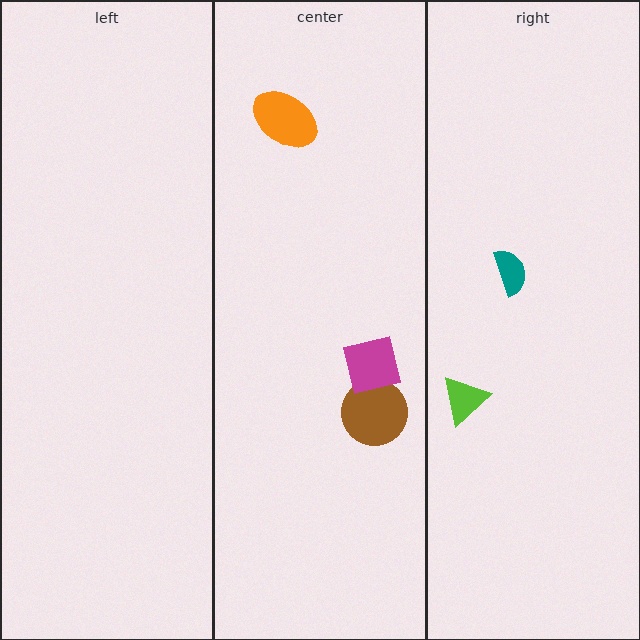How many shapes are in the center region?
3.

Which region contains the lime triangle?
The right region.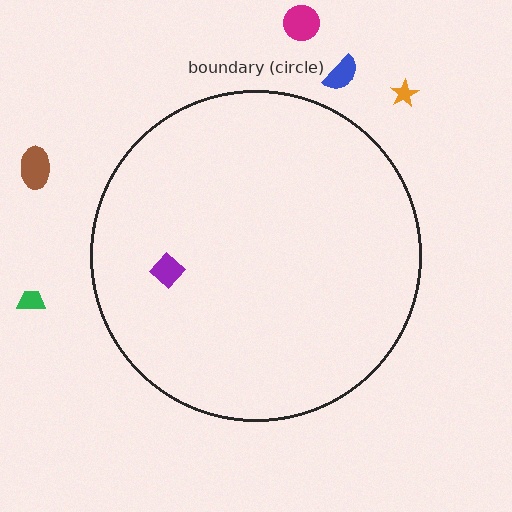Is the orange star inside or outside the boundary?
Outside.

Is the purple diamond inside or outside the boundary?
Inside.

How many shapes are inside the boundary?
1 inside, 5 outside.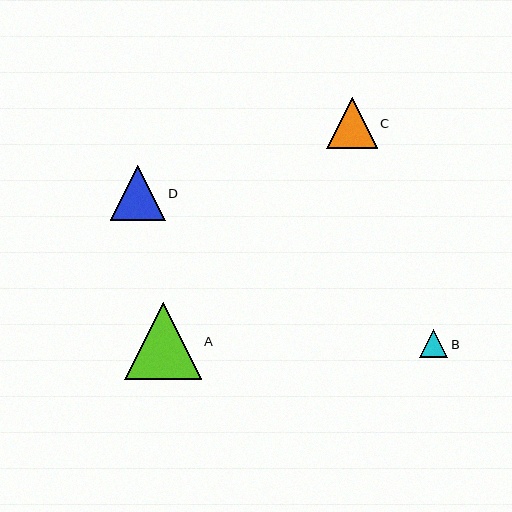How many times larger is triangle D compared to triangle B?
Triangle D is approximately 2.0 times the size of triangle B.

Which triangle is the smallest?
Triangle B is the smallest with a size of approximately 28 pixels.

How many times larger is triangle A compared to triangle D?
Triangle A is approximately 1.4 times the size of triangle D.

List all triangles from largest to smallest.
From largest to smallest: A, D, C, B.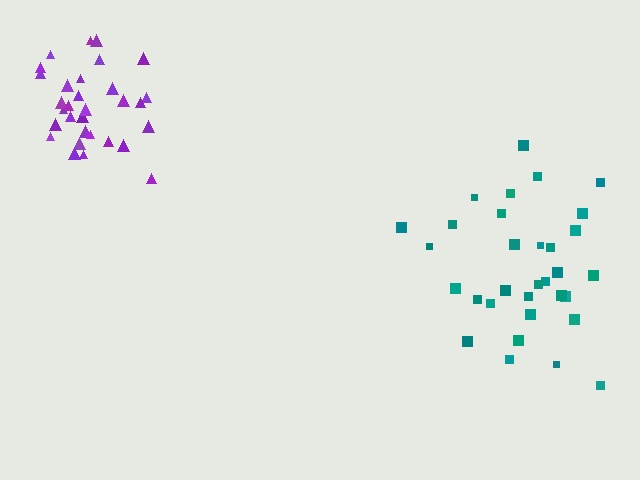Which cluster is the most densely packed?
Purple.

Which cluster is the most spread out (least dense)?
Teal.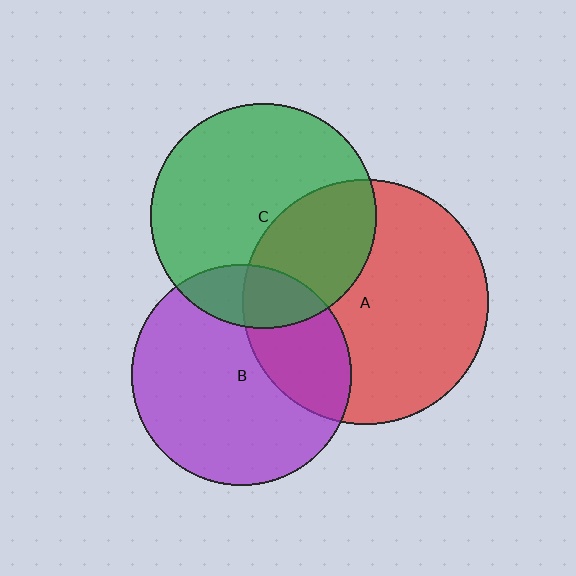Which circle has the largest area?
Circle A (red).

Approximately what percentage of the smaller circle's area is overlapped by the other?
Approximately 30%.